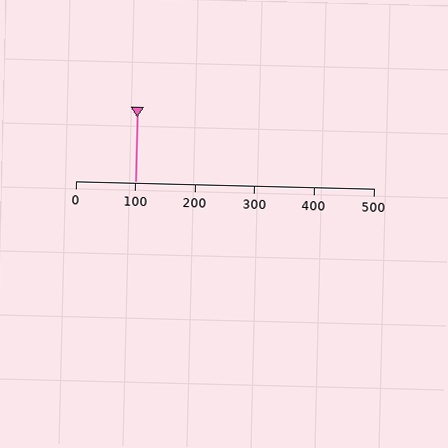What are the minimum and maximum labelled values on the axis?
The axis runs from 0 to 500.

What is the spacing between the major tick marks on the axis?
The major ticks are spaced 100 apart.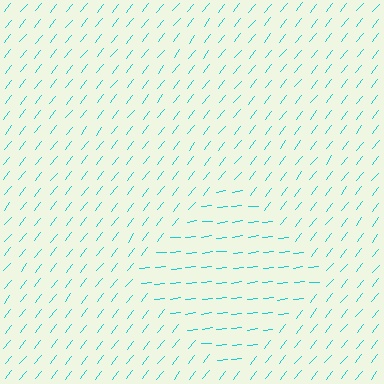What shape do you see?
I see a diamond.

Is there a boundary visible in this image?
Yes, there is a texture boundary formed by a change in line orientation.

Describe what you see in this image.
The image is filled with small cyan line segments. A diamond region in the image has lines oriented differently from the surrounding lines, creating a visible texture boundary.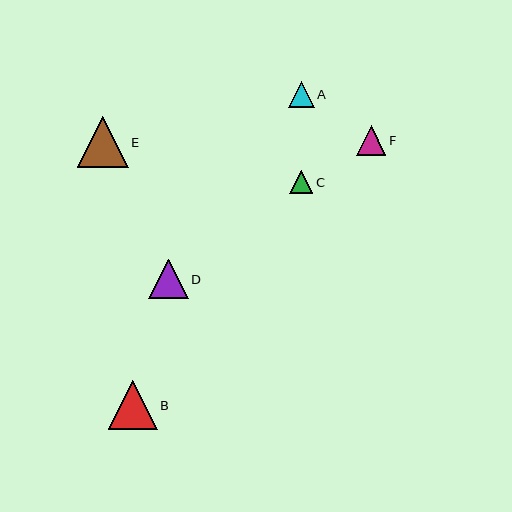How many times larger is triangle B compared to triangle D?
Triangle B is approximately 1.2 times the size of triangle D.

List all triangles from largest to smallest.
From largest to smallest: E, B, D, F, A, C.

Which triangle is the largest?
Triangle E is the largest with a size of approximately 51 pixels.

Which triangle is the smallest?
Triangle C is the smallest with a size of approximately 23 pixels.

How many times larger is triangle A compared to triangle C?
Triangle A is approximately 1.1 times the size of triangle C.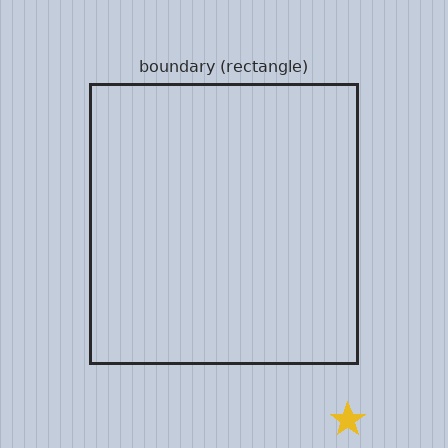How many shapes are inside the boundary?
0 inside, 1 outside.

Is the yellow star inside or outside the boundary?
Outside.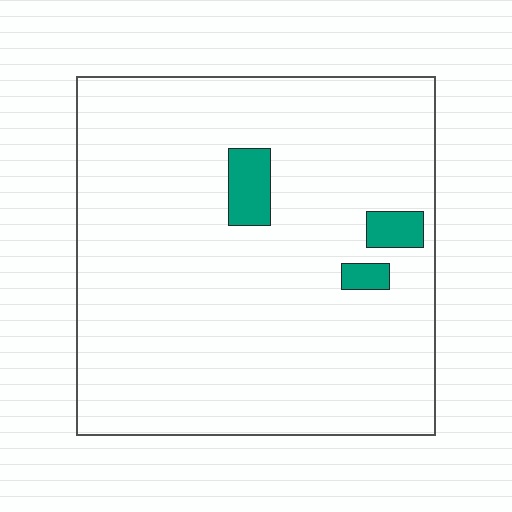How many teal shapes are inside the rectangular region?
3.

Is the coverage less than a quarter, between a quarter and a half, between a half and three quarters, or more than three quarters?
Less than a quarter.